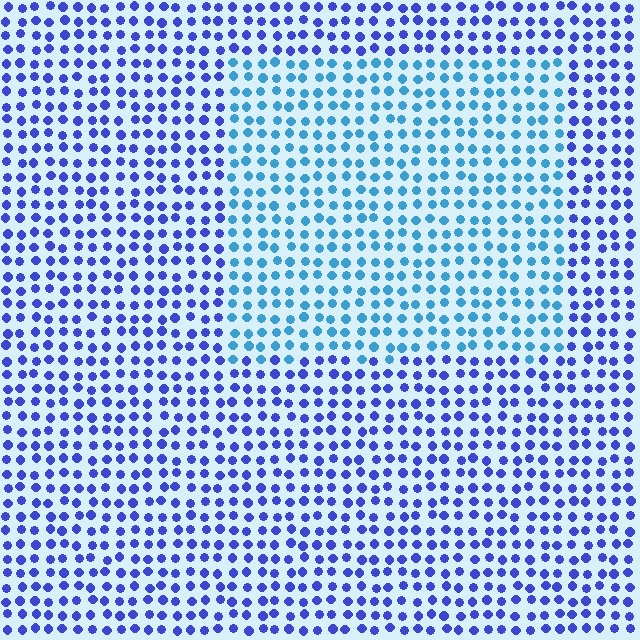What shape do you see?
I see a rectangle.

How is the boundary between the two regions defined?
The boundary is defined purely by a slight shift in hue (about 36 degrees). Spacing, size, and orientation are identical on both sides.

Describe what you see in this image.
The image is filled with small blue elements in a uniform arrangement. A rectangle-shaped region is visible where the elements are tinted to a slightly different hue, forming a subtle color boundary.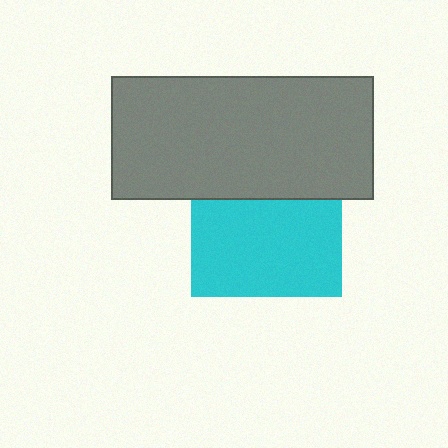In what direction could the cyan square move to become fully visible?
The cyan square could move down. That would shift it out from behind the gray rectangle entirely.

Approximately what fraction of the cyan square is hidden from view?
Roughly 35% of the cyan square is hidden behind the gray rectangle.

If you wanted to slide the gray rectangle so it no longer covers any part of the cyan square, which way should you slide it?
Slide it up — that is the most direct way to separate the two shapes.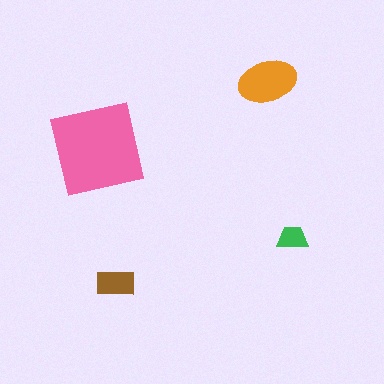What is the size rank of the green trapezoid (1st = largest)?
4th.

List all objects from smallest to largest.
The green trapezoid, the brown rectangle, the orange ellipse, the pink square.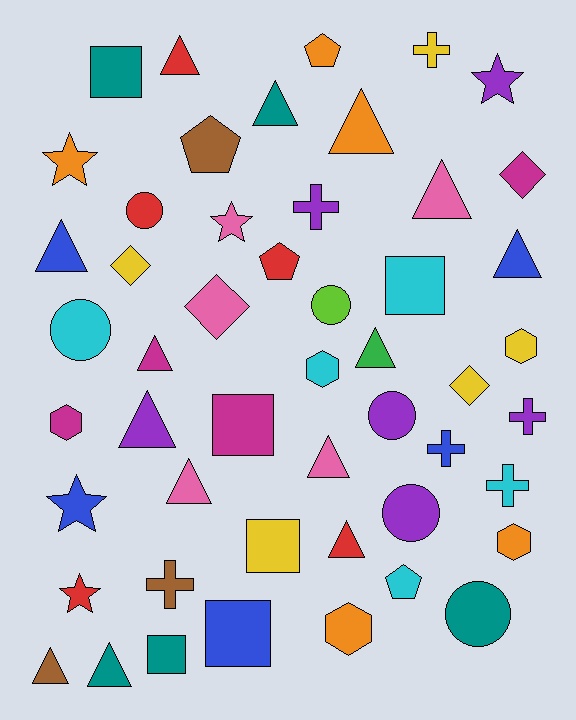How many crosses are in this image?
There are 6 crosses.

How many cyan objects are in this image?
There are 5 cyan objects.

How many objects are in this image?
There are 50 objects.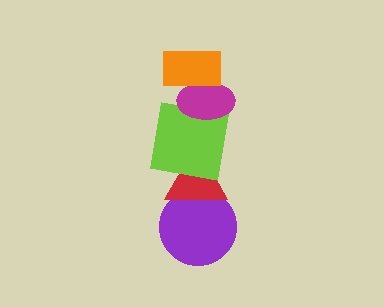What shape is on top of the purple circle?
The red triangle is on top of the purple circle.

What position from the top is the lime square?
The lime square is 3rd from the top.